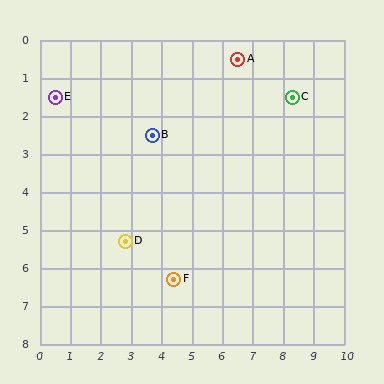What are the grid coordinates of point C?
Point C is at approximately (8.3, 1.5).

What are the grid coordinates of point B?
Point B is at approximately (3.7, 2.5).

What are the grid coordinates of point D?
Point D is at approximately (2.8, 5.3).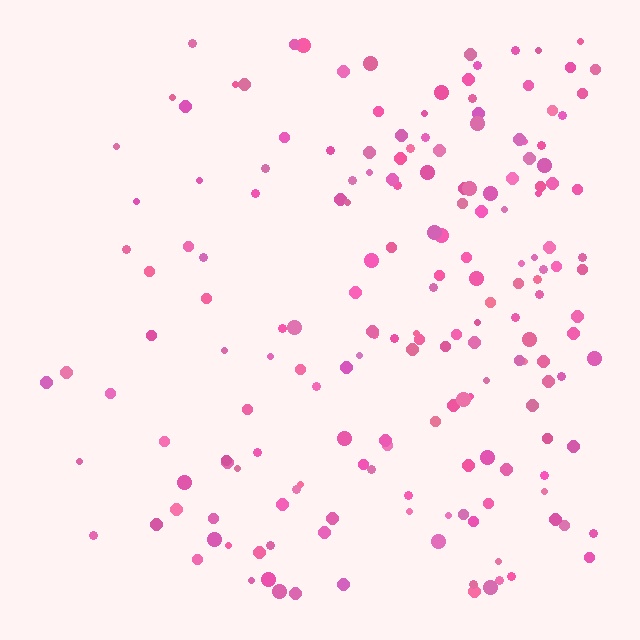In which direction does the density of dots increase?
From left to right, with the right side densest.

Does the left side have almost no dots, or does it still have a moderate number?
Still a moderate number, just noticeably fewer than the right.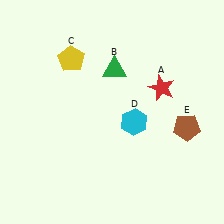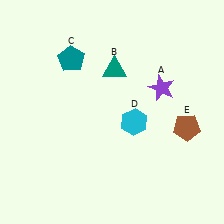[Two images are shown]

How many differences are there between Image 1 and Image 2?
There are 3 differences between the two images.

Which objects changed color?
A changed from red to purple. B changed from green to teal. C changed from yellow to teal.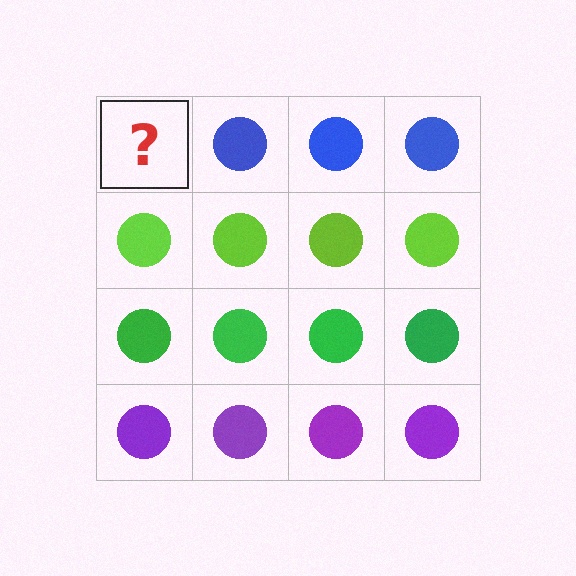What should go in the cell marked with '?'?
The missing cell should contain a blue circle.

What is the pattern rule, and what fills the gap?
The rule is that each row has a consistent color. The gap should be filled with a blue circle.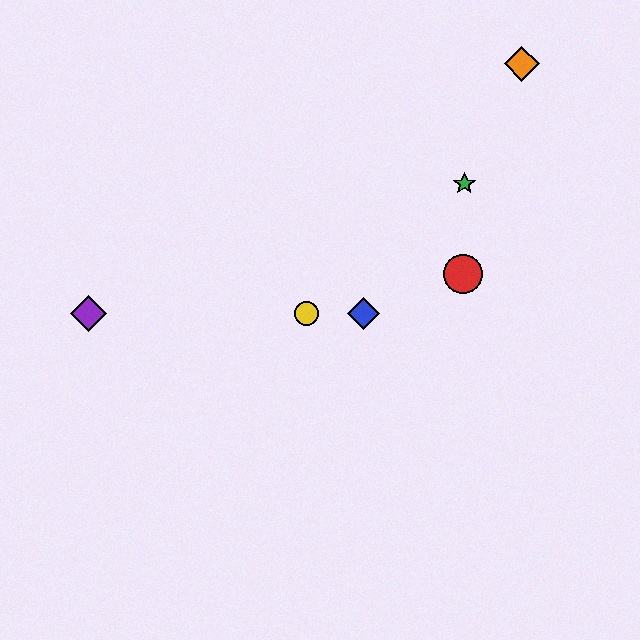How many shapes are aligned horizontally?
3 shapes (the blue diamond, the yellow circle, the purple diamond) are aligned horizontally.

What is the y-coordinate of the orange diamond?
The orange diamond is at y≈64.